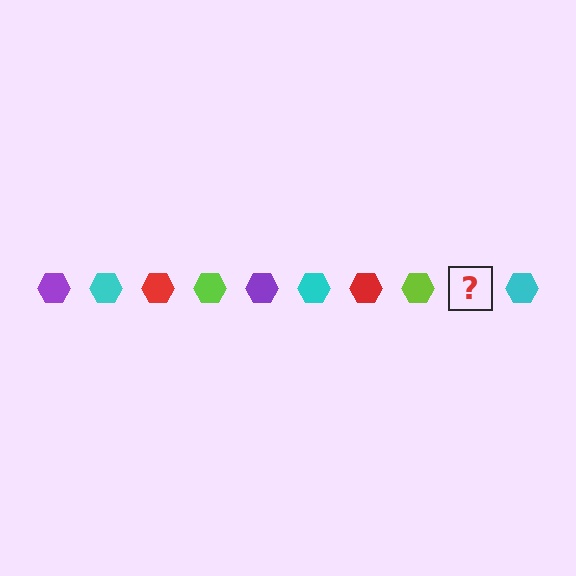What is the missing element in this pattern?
The missing element is a purple hexagon.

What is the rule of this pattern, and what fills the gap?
The rule is that the pattern cycles through purple, cyan, red, lime hexagons. The gap should be filled with a purple hexagon.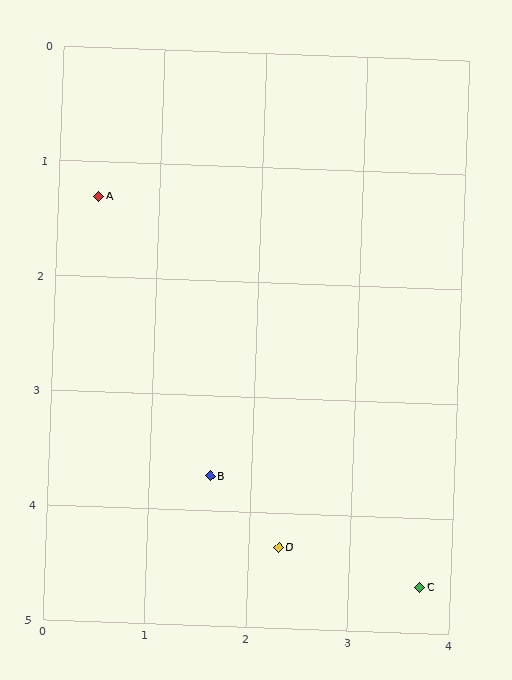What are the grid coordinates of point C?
Point C is at approximately (3.7, 4.6).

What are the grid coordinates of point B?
Point B is at approximately (1.6, 3.7).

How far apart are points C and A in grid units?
Points C and A are about 4.7 grid units apart.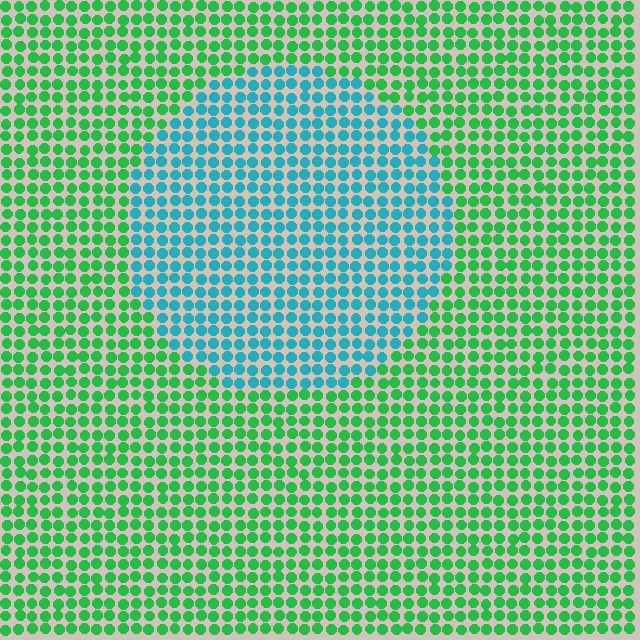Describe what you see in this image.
The image is filled with small green elements in a uniform arrangement. A circle-shaped region is visible where the elements are tinted to a slightly different hue, forming a subtle color boundary.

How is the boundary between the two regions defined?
The boundary is defined purely by a slight shift in hue (about 54 degrees). Spacing, size, and orientation are identical on both sides.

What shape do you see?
I see a circle.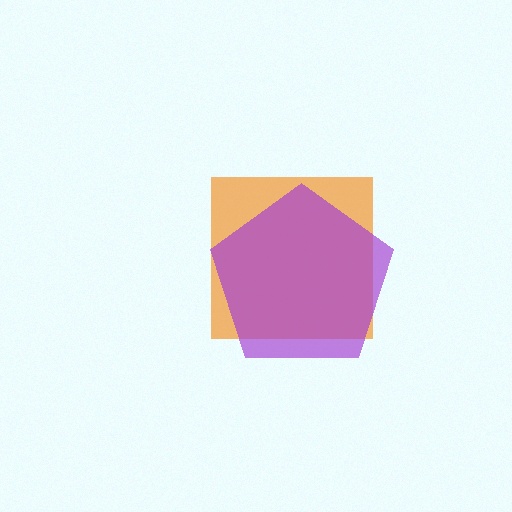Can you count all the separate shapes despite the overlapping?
Yes, there are 2 separate shapes.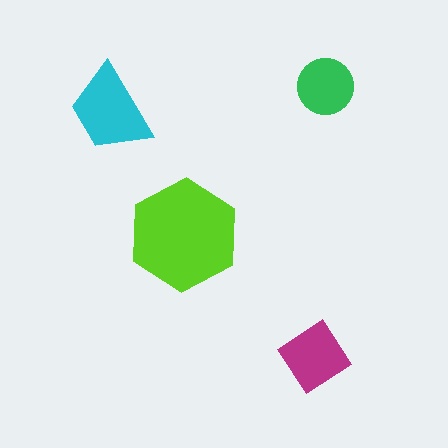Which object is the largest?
The lime hexagon.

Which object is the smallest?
The green circle.